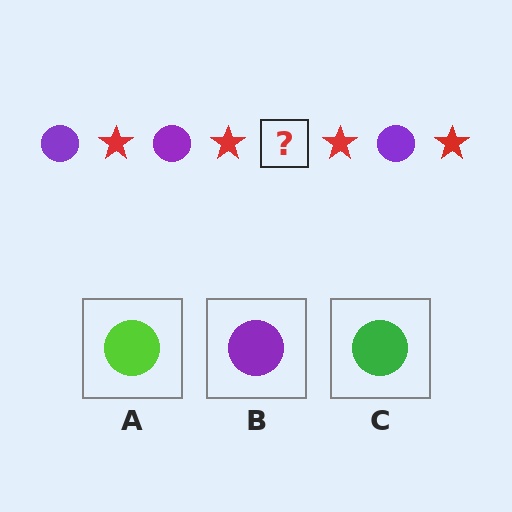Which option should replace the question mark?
Option B.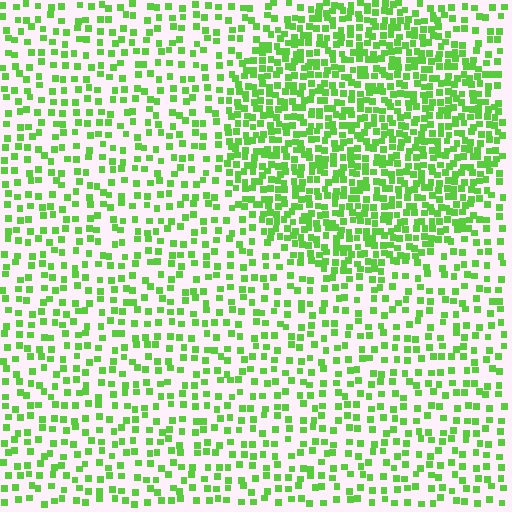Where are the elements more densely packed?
The elements are more densely packed inside the circle boundary.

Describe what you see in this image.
The image contains small lime elements arranged at two different densities. A circle-shaped region is visible where the elements are more densely packed than the surrounding area.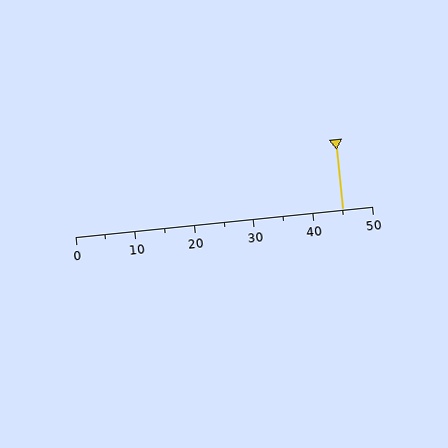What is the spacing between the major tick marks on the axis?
The major ticks are spaced 10 apart.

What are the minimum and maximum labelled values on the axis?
The axis runs from 0 to 50.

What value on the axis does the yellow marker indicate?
The marker indicates approximately 45.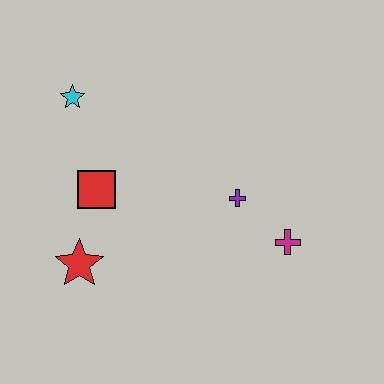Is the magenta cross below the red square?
Yes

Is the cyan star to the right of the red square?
No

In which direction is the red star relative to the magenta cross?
The red star is to the left of the magenta cross.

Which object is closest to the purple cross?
The magenta cross is closest to the purple cross.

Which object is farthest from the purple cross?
The cyan star is farthest from the purple cross.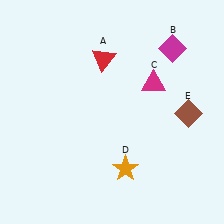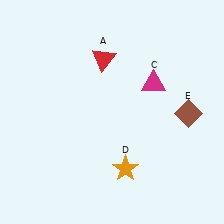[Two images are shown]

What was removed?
The magenta diamond (B) was removed in Image 2.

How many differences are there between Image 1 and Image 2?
There is 1 difference between the two images.